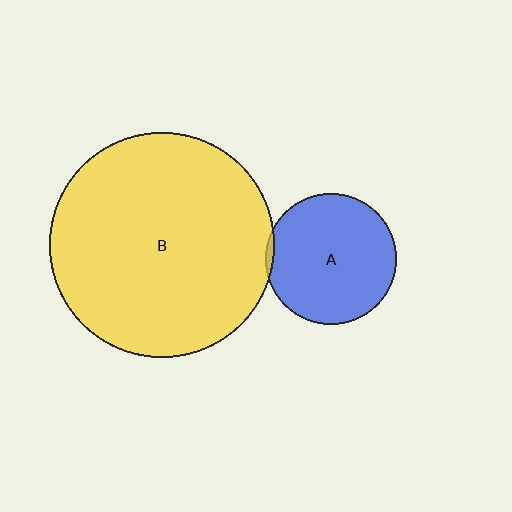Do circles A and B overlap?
Yes.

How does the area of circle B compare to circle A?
Approximately 3.0 times.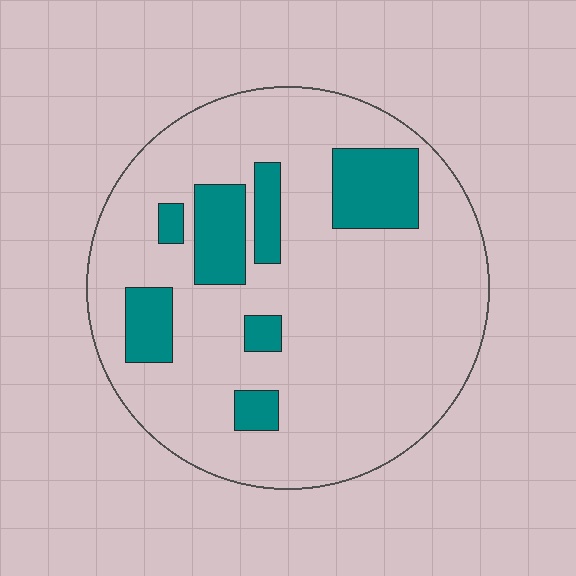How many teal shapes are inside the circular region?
7.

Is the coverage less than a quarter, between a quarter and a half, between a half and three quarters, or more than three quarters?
Less than a quarter.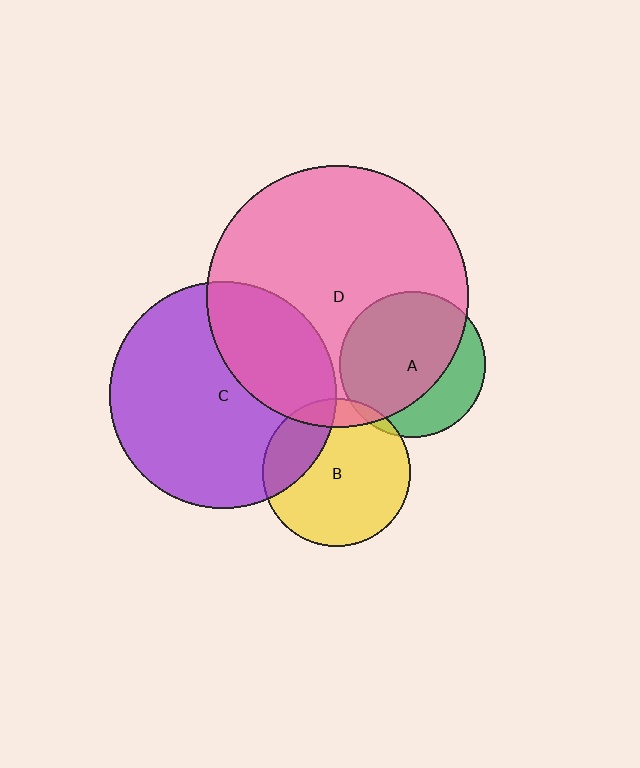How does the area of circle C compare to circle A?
Approximately 2.4 times.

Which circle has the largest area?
Circle D (pink).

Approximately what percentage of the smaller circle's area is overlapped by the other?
Approximately 30%.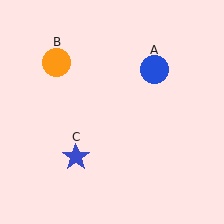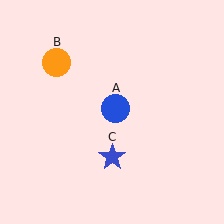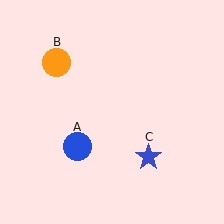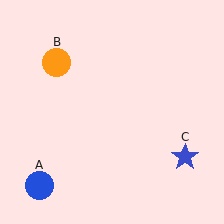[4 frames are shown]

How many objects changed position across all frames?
2 objects changed position: blue circle (object A), blue star (object C).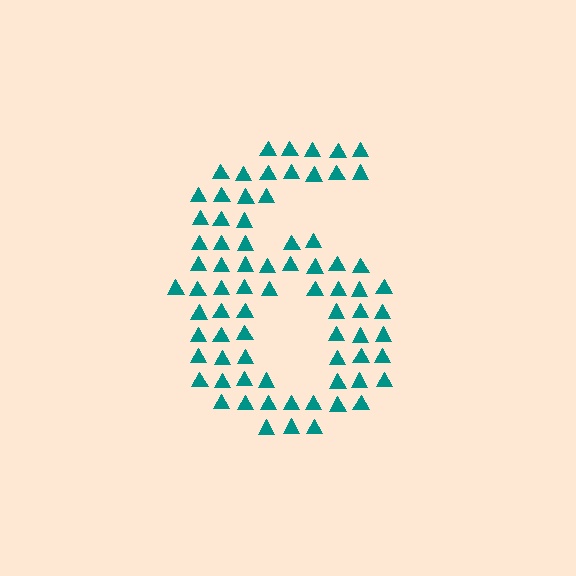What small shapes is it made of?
It is made of small triangles.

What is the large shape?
The large shape is the digit 6.